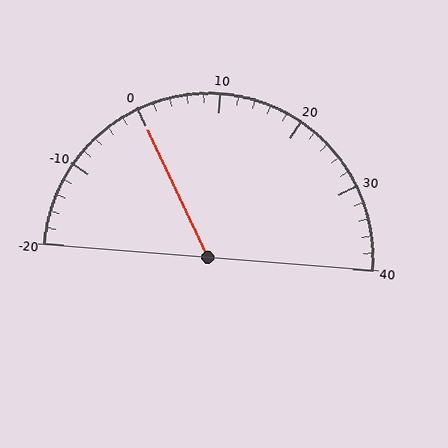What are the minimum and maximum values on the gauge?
The gauge ranges from -20 to 40.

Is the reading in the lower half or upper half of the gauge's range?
The reading is in the lower half of the range (-20 to 40).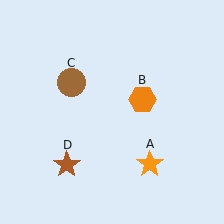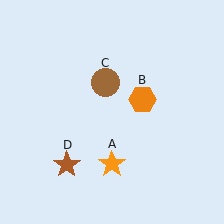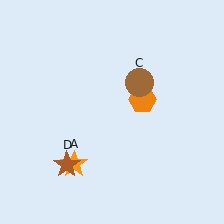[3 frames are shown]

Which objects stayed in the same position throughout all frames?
Orange hexagon (object B) and brown star (object D) remained stationary.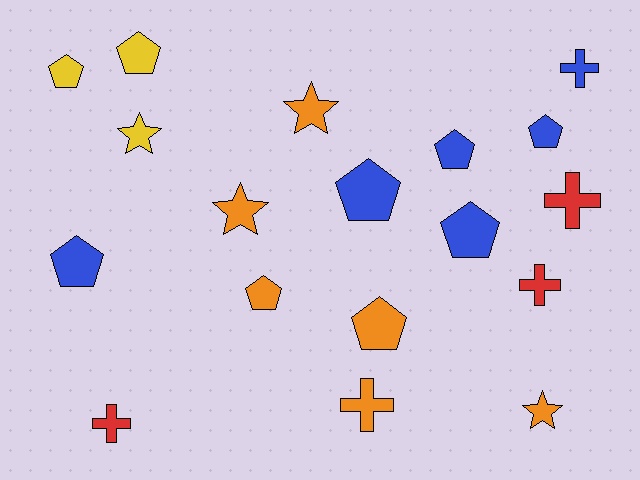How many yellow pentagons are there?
There are 2 yellow pentagons.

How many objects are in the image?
There are 18 objects.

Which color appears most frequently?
Blue, with 6 objects.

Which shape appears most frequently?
Pentagon, with 9 objects.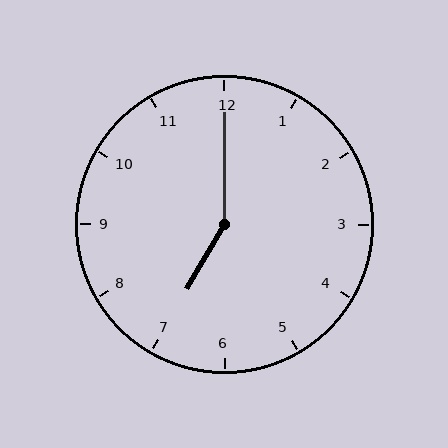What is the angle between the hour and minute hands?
Approximately 150 degrees.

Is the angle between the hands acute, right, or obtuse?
It is obtuse.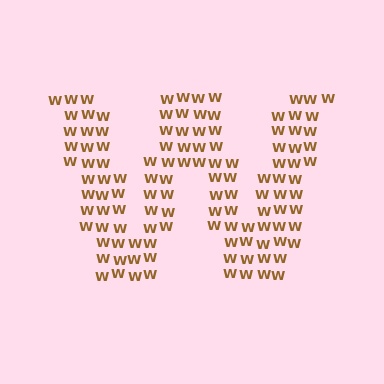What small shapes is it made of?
It is made of small letter W's.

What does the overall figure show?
The overall figure shows the letter W.